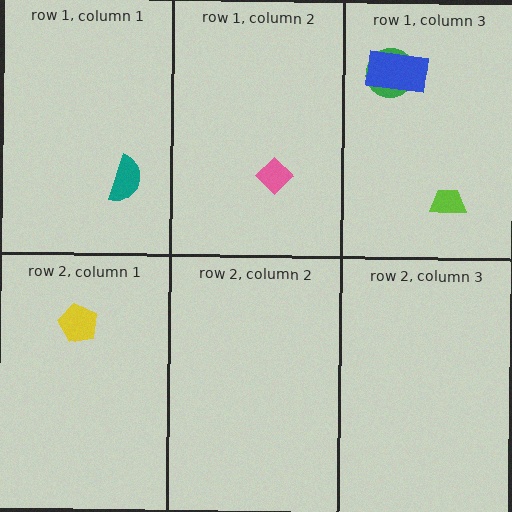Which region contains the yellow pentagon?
The row 2, column 1 region.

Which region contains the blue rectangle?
The row 1, column 3 region.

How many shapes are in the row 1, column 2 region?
1.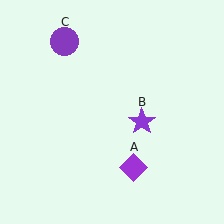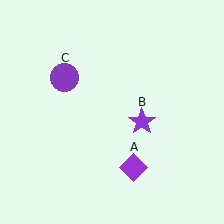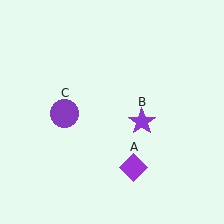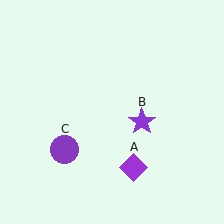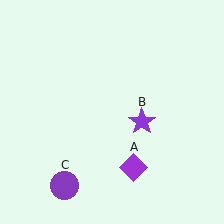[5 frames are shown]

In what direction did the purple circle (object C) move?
The purple circle (object C) moved down.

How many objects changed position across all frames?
1 object changed position: purple circle (object C).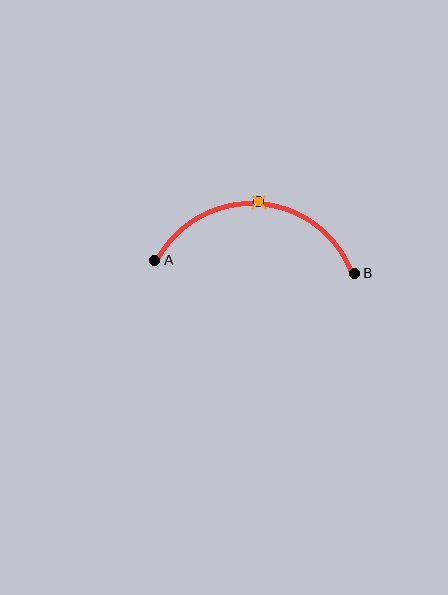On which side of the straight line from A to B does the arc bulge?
The arc bulges above the straight line connecting A and B.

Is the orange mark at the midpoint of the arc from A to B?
Yes. The orange mark lies on the arc at equal arc-length from both A and B — it is the arc midpoint.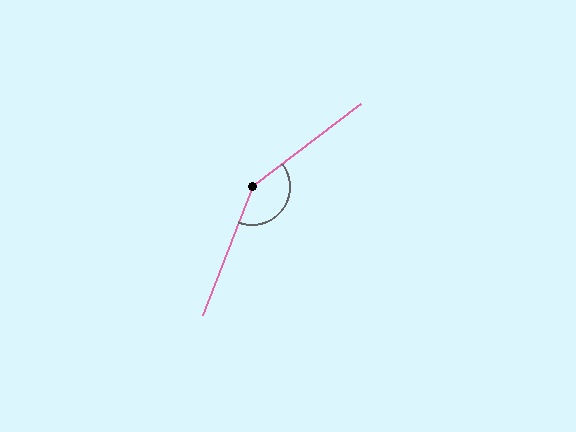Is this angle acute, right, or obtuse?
It is obtuse.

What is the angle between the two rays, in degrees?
Approximately 148 degrees.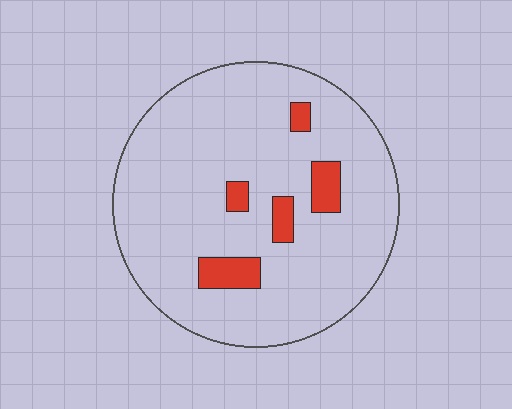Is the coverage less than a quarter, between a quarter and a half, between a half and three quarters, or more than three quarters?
Less than a quarter.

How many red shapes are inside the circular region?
5.